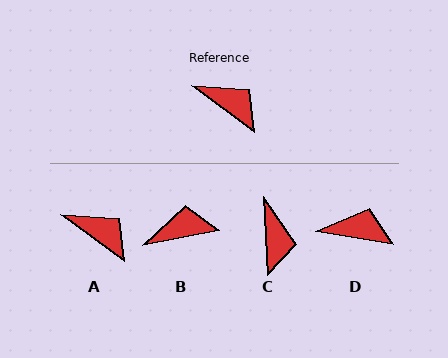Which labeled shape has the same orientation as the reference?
A.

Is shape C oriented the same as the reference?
No, it is off by about 51 degrees.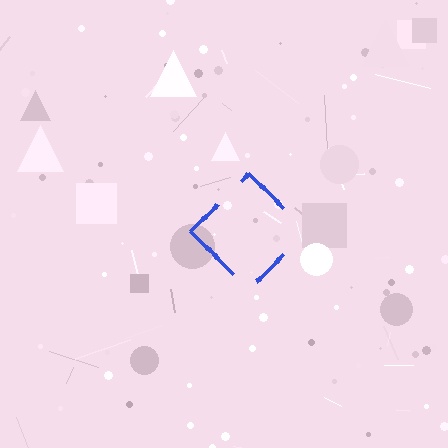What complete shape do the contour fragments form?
The contour fragments form a diamond.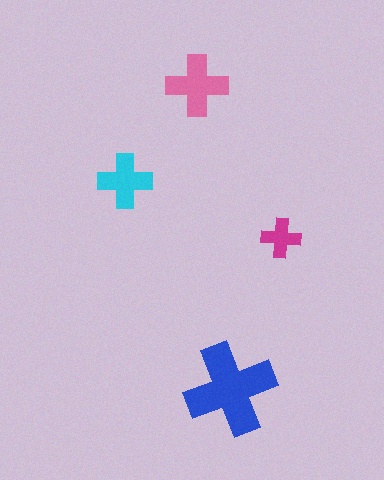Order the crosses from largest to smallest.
the blue one, the pink one, the cyan one, the magenta one.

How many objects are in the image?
There are 4 objects in the image.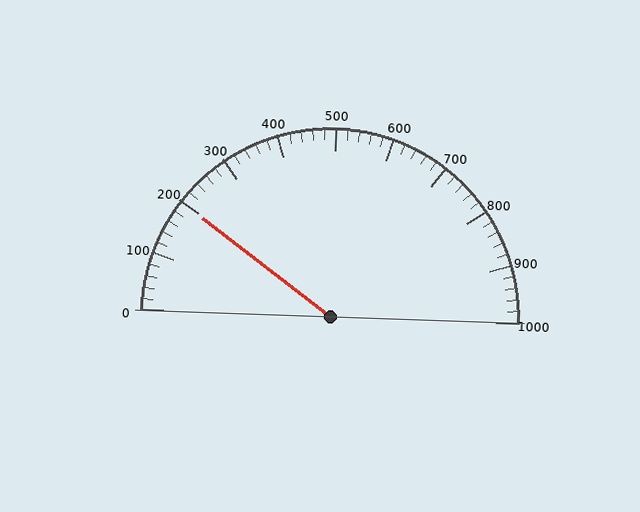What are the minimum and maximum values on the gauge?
The gauge ranges from 0 to 1000.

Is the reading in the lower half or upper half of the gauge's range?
The reading is in the lower half of the range (0 to 1000).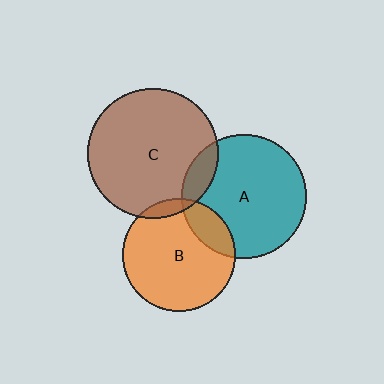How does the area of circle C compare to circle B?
Approximately 1.3 times.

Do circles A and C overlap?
Yes.